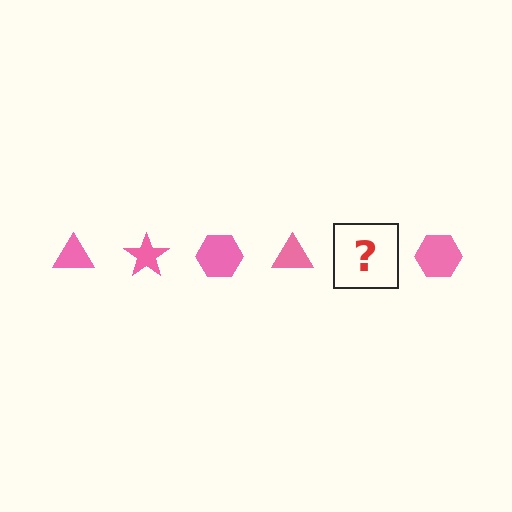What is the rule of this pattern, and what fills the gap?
The rule is that the pattern cycles through triangle, star, hexagon shapes in pink. The gap should be filled with a pink star.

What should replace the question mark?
The question mark should be replaced with a pink star.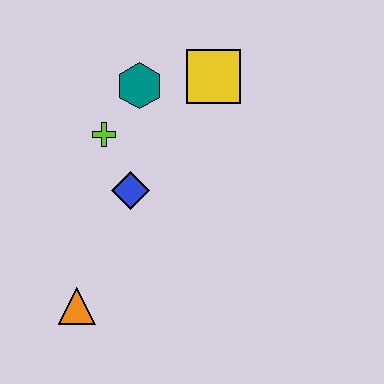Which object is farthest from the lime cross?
The orange triangle is farthest from the lime cross.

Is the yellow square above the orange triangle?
Yes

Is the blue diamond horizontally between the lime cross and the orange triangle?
No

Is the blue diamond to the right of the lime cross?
Yes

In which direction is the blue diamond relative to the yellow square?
The blue diamond is below the yellow square.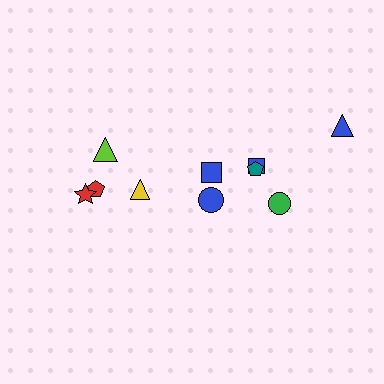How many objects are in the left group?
There are 4 objects.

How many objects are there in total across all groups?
There are 10 objects.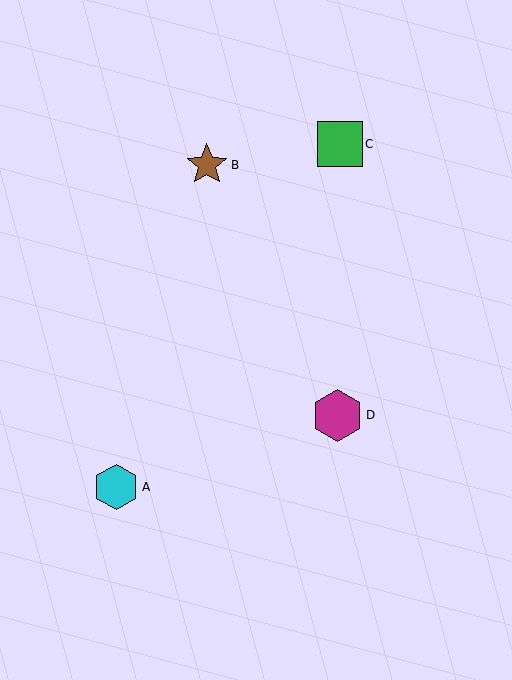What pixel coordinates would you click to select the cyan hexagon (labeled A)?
Click at (116, 487) to select the cyan hexagon A.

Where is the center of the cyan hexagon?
The center of the cyan hexagon is at (116, 487).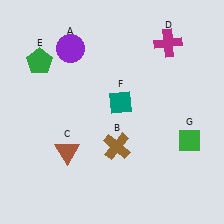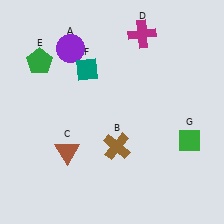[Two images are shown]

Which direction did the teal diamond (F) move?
The teal diamond (F) moved left.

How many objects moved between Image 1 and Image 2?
2 objects moved between the two images.